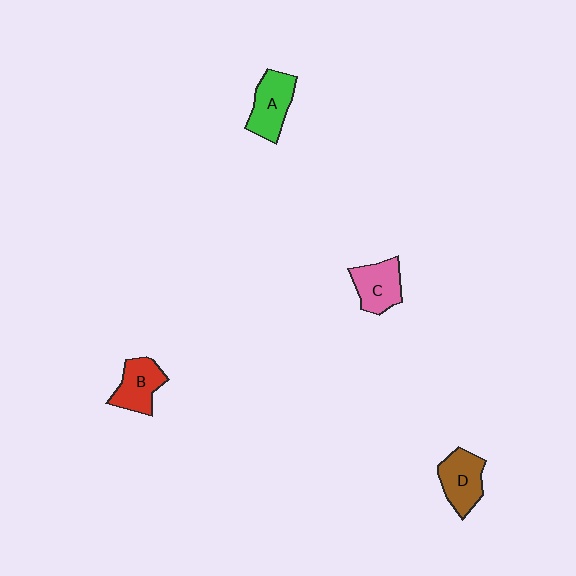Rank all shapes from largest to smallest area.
From largest to smallest: A (green), D (brown), C (pink), B (red).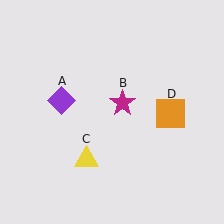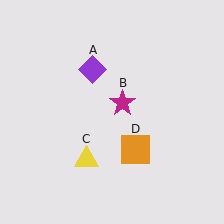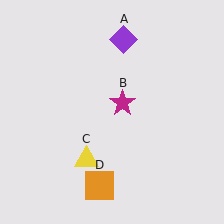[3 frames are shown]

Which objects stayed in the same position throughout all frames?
Magenta star (object B) and yellow triangle (object C) remained stationary.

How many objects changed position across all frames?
2 objects changed position: purple diamond (object A), orange square (object D).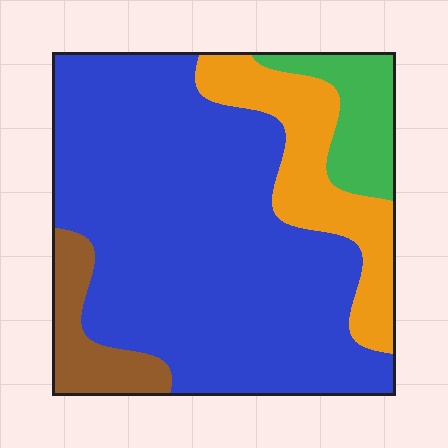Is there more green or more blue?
Blue.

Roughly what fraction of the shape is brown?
Brown covers 8% of the shape.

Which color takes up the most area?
Blue, at roughly 65%.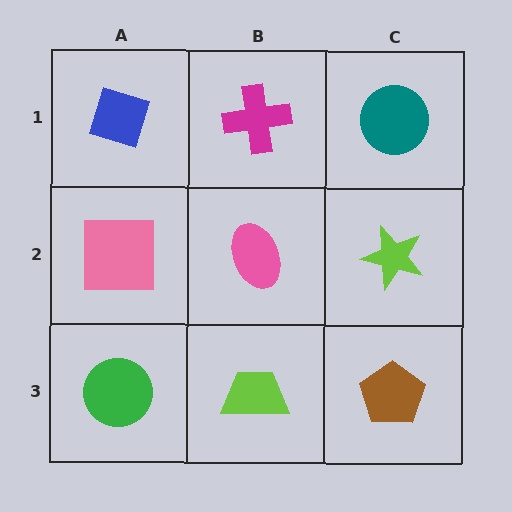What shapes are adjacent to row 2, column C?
A teal circle (row 1, column C), a brown pentagon (row 3, column C), a pink ellipse (row 2, column B).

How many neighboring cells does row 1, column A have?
2.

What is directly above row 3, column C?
A lime star.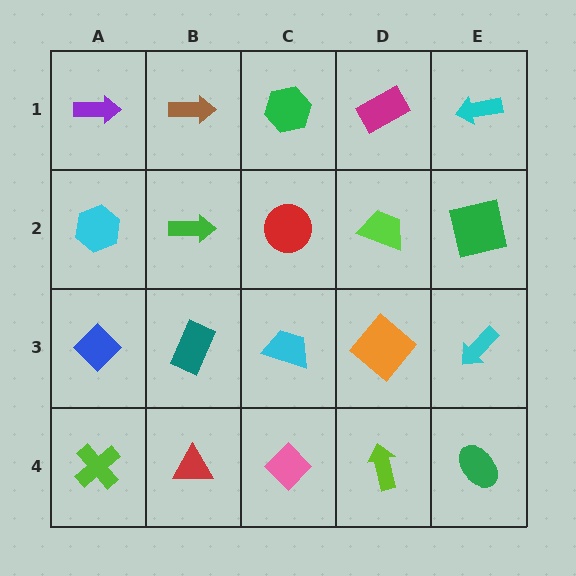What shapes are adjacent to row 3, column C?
A red circle (row 2, column C), a pink diamond (row 4, column C), a teal rectangle (row 3, column B), an orange diamond (row 3, column D).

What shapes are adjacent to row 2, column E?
A cyan arrow (row 1, column E), a cyan arrow (row 3, column E), a lime trapezoid (row 2, column D).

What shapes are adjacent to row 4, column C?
A cyan trapezoid (row 3, column C), a red triangle (row 4, column B), a lime arrow (row 4, column D).